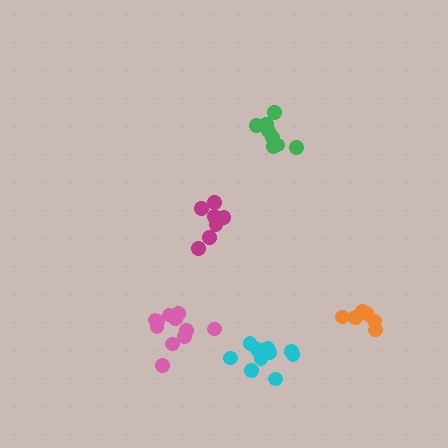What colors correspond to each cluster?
The clusters are colored: orange, green, magenta, pink, cyan.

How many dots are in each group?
Group 1: 6 dots, Group 2: 8 dots, Group 3: 7 dots, Group 4: 11 dots, Group 5: 10 dots (42 total).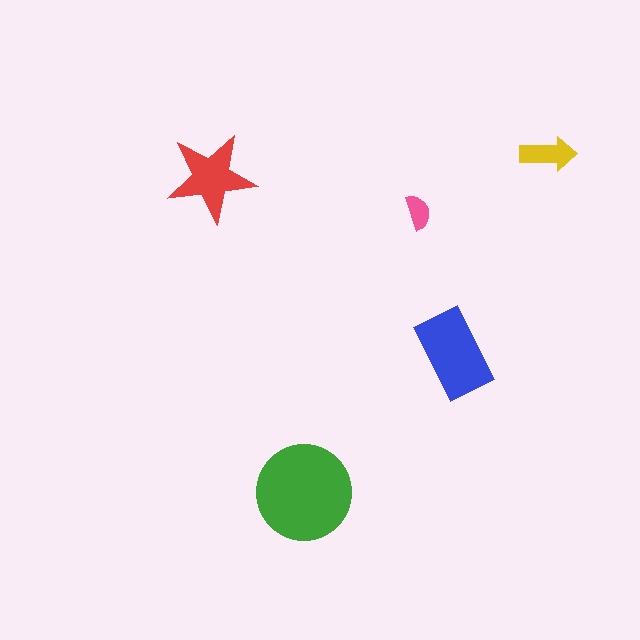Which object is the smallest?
The pink semicircle.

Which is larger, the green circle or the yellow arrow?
The green circle.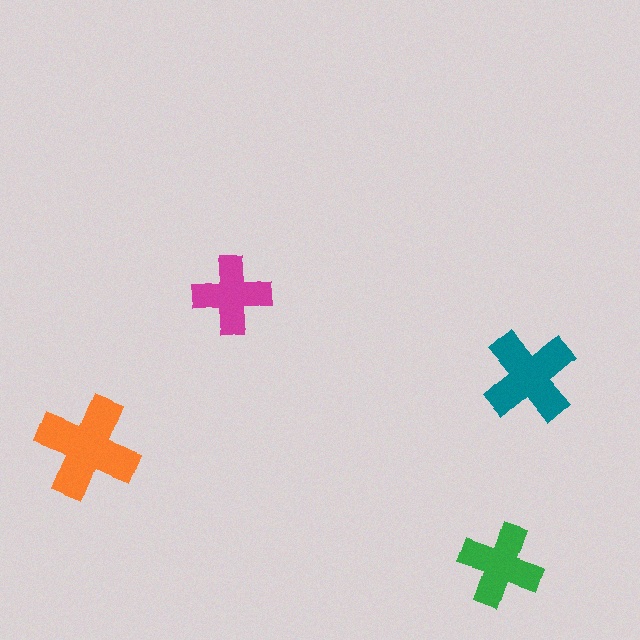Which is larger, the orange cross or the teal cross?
The orange one.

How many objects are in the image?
There are 4 objects in the image.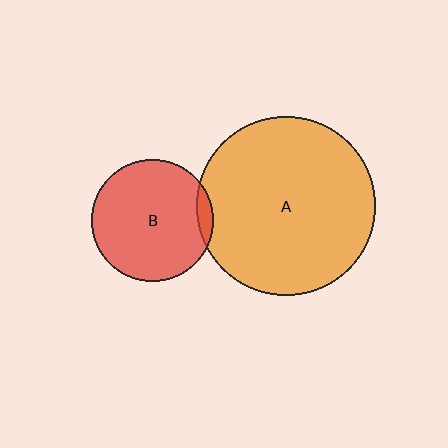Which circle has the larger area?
Circle A (orange).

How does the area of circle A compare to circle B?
Approximately 2.1 times.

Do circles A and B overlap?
Yes.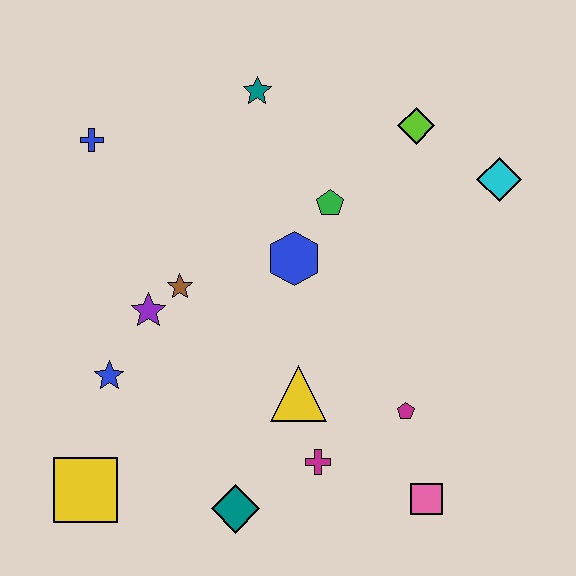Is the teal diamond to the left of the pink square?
Yes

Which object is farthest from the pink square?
The blue cross is farthest from the pink square.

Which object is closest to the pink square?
The magenta pentagon is closest to the pink square.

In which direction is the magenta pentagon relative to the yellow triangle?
The magenta pentagon is to the right of the yellow triangle.